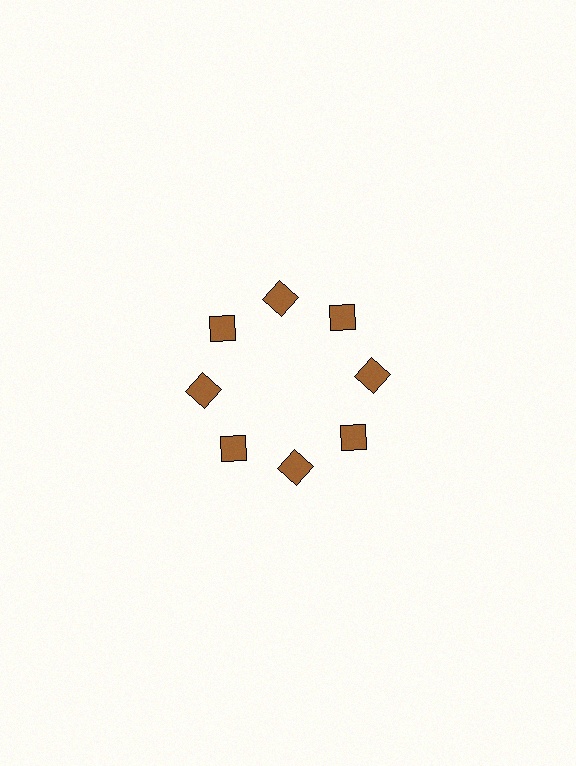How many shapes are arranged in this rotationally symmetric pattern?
There are 8 shapes, arranged in 8 groups of 1.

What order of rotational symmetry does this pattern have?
This pattern has 8-fold rotational symmetry.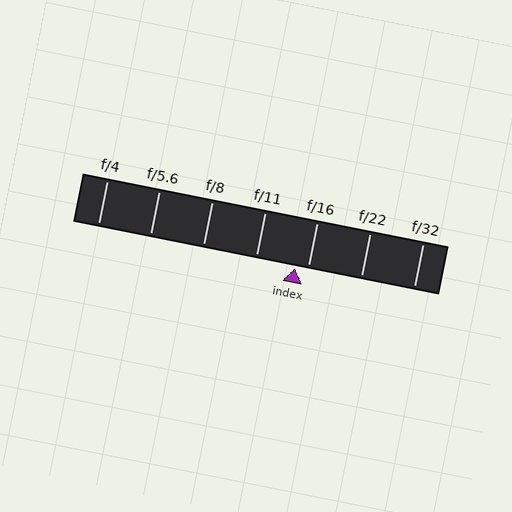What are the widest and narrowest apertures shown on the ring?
The widest aperture shown is f/4 and the narrowest is f/32.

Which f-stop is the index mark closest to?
The index mark is closest to f/16.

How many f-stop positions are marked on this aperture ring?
There are 7 f-stop positions marked.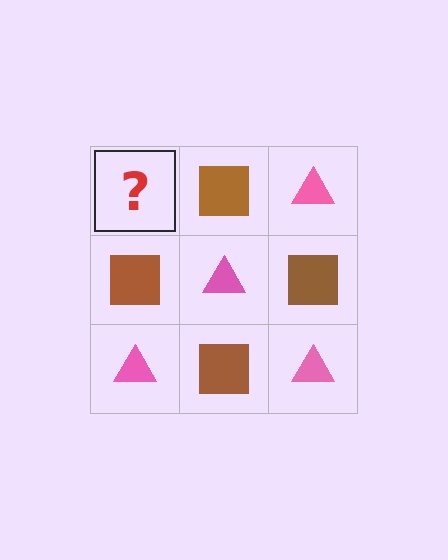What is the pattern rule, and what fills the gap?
The rule is that it alternates pink triangle and brown square in a checkerboard pattern. The gap should be filled with a pink triangle.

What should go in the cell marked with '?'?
The missing cell should contain a pink triangle.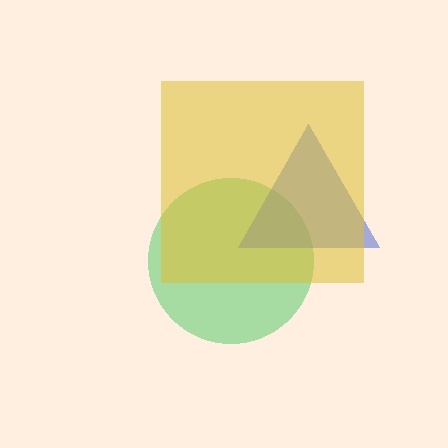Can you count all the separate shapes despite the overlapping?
Yes, there are 3 separate shapes.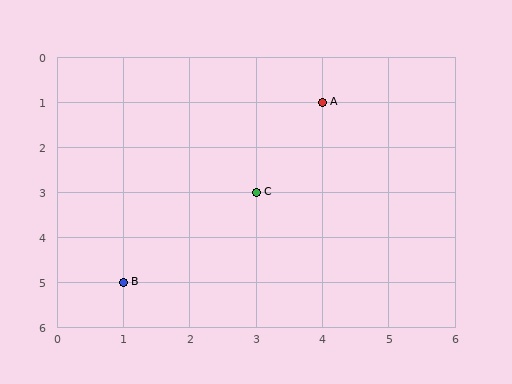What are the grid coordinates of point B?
Point B is at grid coordinates (1, 5).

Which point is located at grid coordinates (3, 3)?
Point C is at (3, 3).